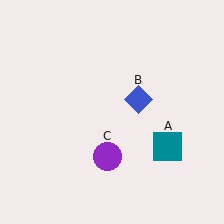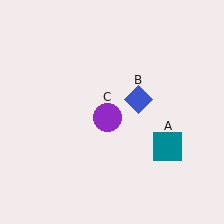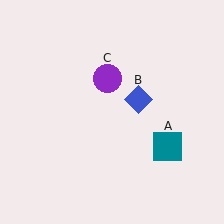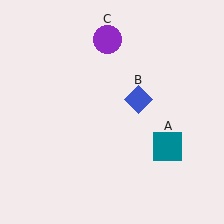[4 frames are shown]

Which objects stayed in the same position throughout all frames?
Teal square (object A) and blue diamond (object B) remained stationary.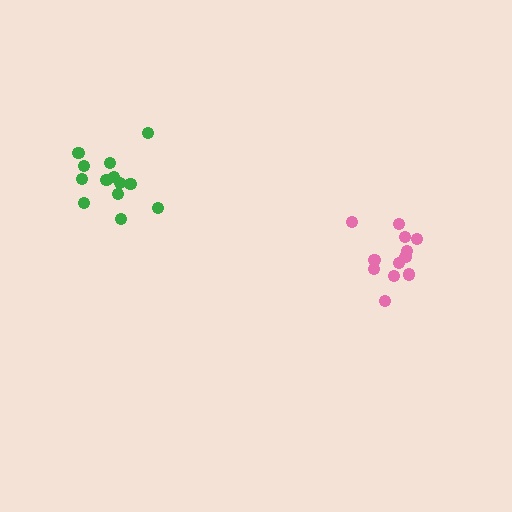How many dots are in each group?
Group 1: 13 dots, Group 2: 12 dots (25 total).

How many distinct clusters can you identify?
There are 2 distinct clusters.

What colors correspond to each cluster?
The clusters are colored: green, pink.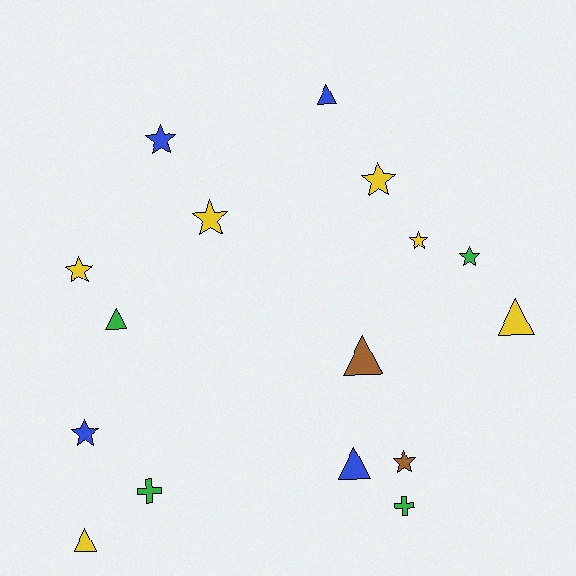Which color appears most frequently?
Yellow, with 6 objects.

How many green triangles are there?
There is 1 green triangle.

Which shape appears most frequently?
Star, with 8 objects.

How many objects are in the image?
There are 16 objects.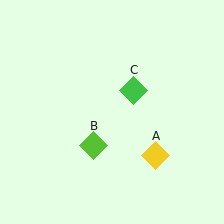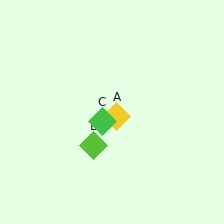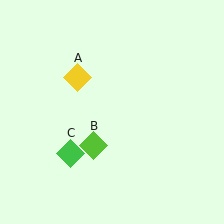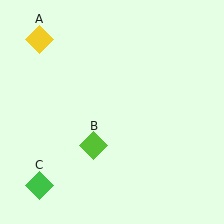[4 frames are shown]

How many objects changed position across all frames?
2 objects changed position: yellow diamond (object A), green diamond (object C).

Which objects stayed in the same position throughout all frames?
Lime diamond (object B) remained stationary.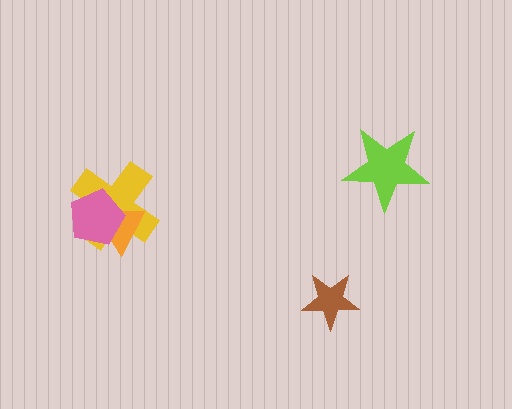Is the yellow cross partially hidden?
Yes, it is partially covered by another shape.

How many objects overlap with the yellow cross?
2 objects overlap with the yellow cross.